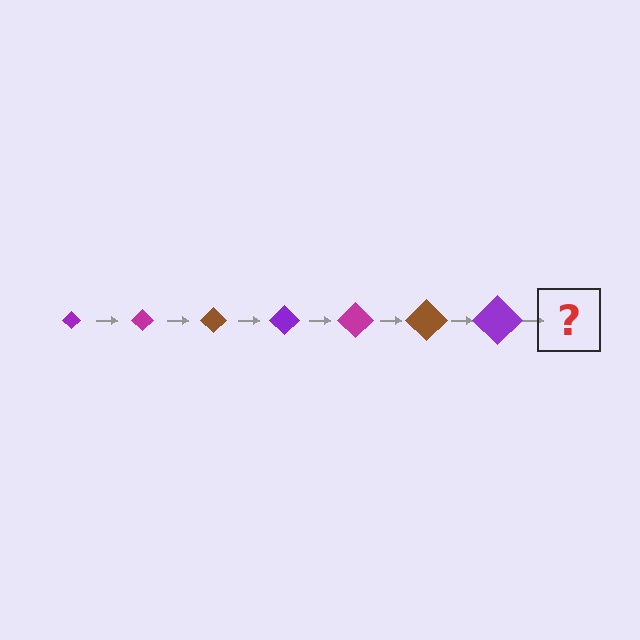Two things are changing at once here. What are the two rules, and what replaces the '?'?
The two rules are that the diamond grows larger each step and the color cycles through purple, magenta, and brown. The '?' should be a magenta diamond, larger than the previous one.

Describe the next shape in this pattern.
It should be a magenta diamond, larger than the previous one.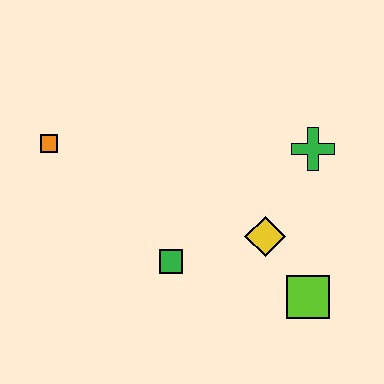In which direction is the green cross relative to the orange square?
The green cross is to the right of the orange square.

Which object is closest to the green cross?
The yellow diamond is closest to the green cross.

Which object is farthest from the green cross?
The orange square is farthest from the green cross.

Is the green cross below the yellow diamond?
No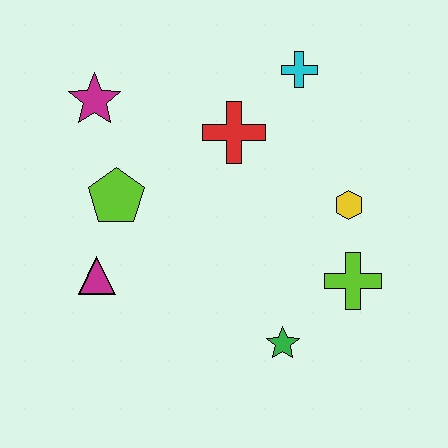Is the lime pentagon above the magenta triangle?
Yes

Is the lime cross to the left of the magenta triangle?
No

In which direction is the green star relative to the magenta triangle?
The green star is to the right of the magenta triangle.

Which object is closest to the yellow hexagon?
The lime cross is closest to the yellow hexagon.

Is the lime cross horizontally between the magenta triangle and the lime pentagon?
No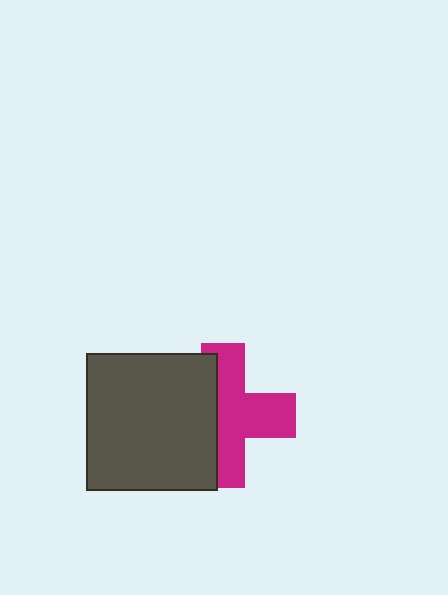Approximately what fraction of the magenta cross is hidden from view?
Roughly 41% of the magenta cross is hidden behind the dark gray rectangle.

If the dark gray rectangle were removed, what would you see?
You would see the complete magenta cross.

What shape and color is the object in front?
The object in front is a dark gray rectangle.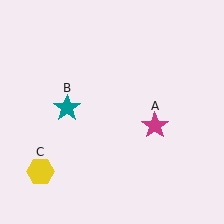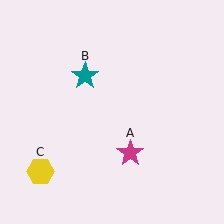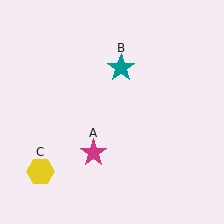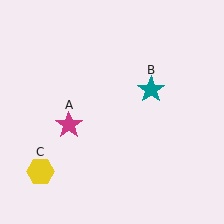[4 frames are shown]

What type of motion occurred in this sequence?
The magenta star (object A), teal star (object B) rotated clockwise around the center of the scene.